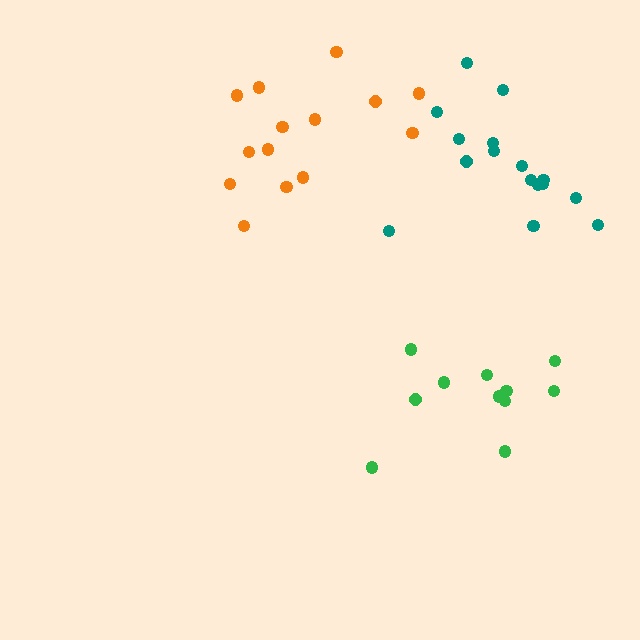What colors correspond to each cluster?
The clusters are colored: teal, green, orange.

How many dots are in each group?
Group 1: 16 dots, Group 2: 11 dots, Group 3: 14 dots (41 total).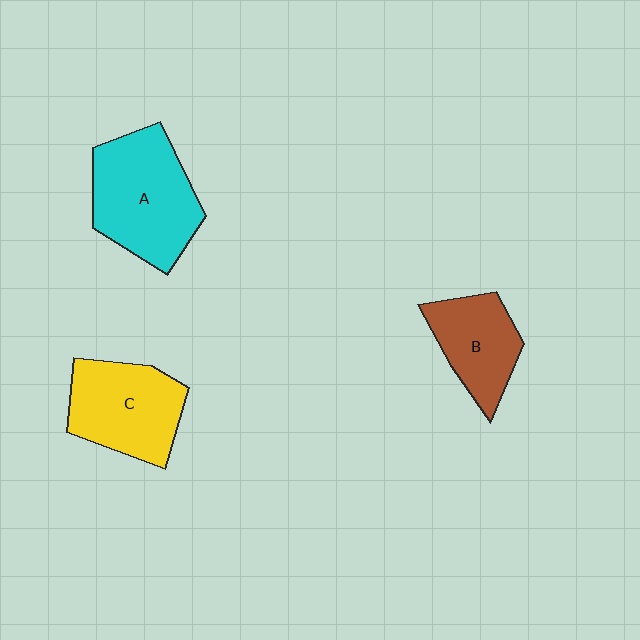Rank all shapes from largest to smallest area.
From largest to smallest: A (cyan), C (yellow), B (brown).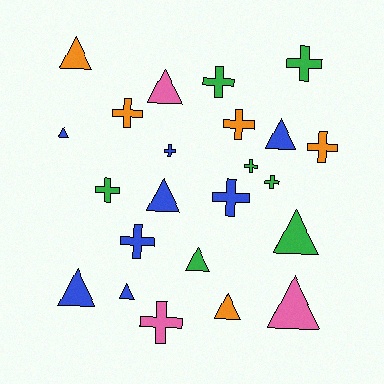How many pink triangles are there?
There are 2 pink triangles.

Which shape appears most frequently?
Cross, with 12 objects.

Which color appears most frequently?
Blue, with 8 objects.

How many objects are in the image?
There are 23 objects.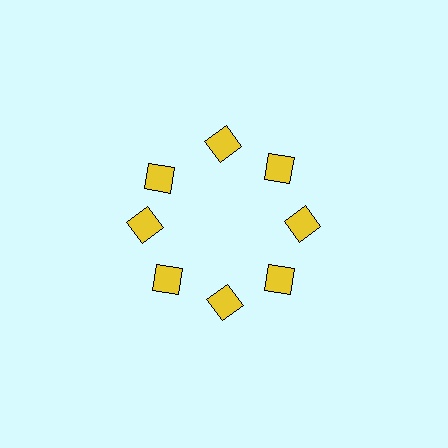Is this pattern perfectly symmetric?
No. The 8 yellow squares are arranged in a ring, but one element near the 10 o'clock position is rotated out of alignment along the ring, breaking the 8-fold rotational symmetry.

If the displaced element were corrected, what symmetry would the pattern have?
It would have 8-fold rotational symmetry — the pattern would map onto itself every 45 degrees.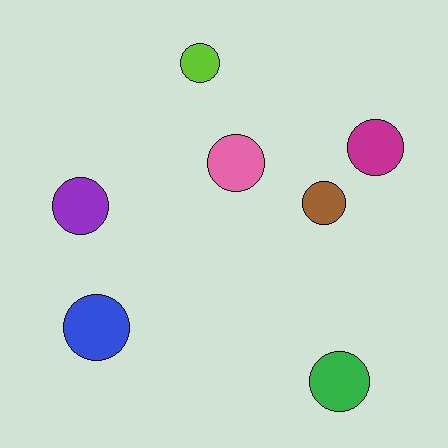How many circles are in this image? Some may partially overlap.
There are 7 circles.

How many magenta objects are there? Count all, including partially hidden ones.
There is 1 magenta object.